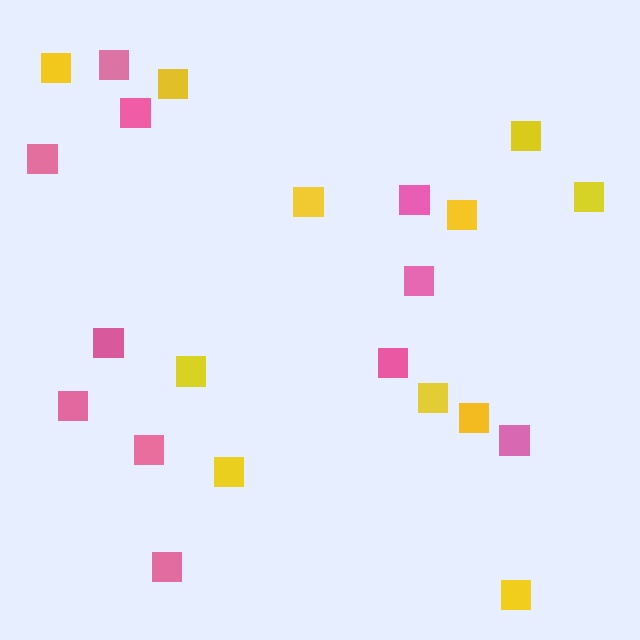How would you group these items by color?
There are 2 groups: one group of pink squares (11) and one group of yellow squares (11).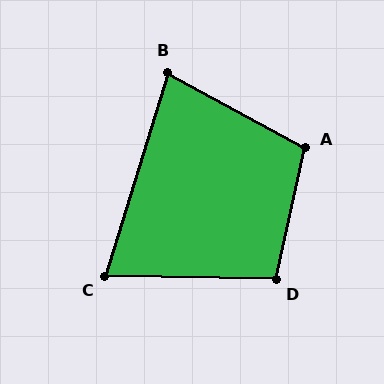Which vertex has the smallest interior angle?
C, at approximately 74 degrees.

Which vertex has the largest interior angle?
A, at approximately 106 degrees.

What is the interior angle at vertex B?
Approximately 79 degrees (acute).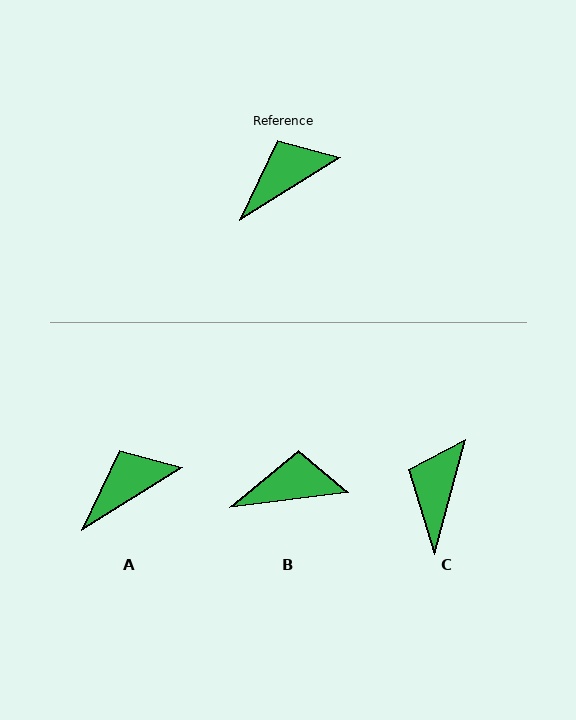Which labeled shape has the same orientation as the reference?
A.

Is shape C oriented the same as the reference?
No, it is off by about 43 degrees.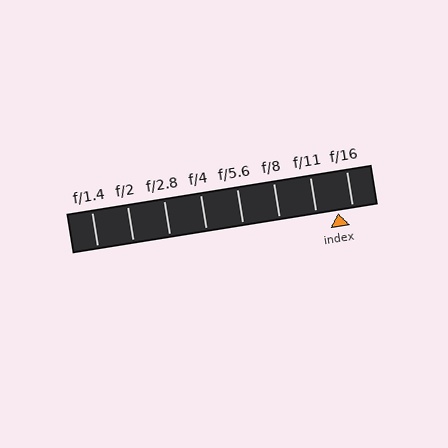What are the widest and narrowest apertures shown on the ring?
The widest aperture shown is f/1.4 and the narrowest is f/16.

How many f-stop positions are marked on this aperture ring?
There are 8 f-stop positions marked.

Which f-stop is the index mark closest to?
The index mark is closest to f/16.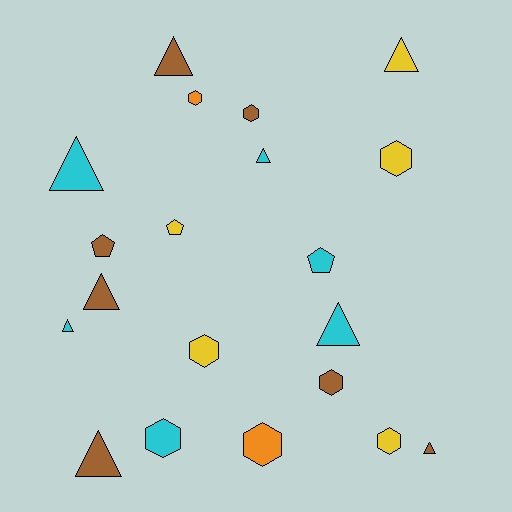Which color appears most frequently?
Brown, with 7 objects.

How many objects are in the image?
There are 20 objects.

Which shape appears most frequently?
Triangle, with 9 objects.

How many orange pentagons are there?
There are no orange pentagons.